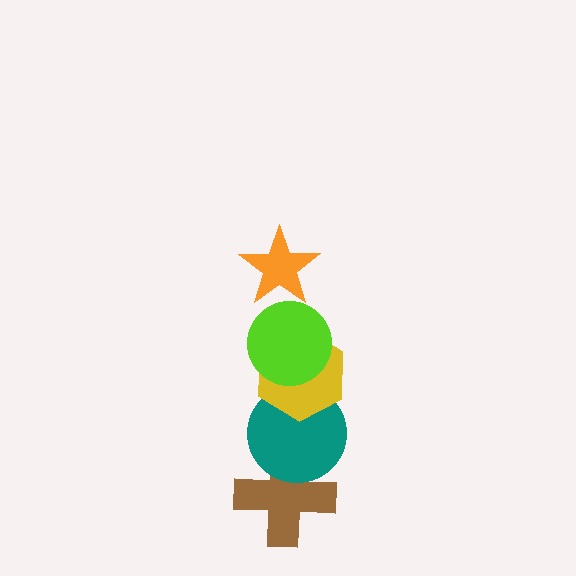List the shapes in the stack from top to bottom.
From top to bottom: the orange star, the lime circle, the yellow hexagon, the teal circle, the brown cross.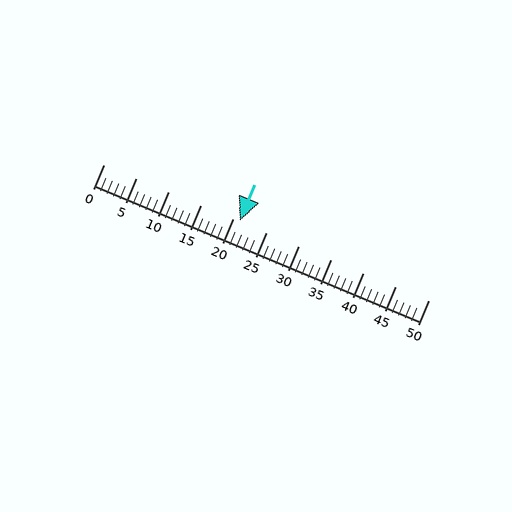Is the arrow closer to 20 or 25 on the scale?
The arrow is closer to 20.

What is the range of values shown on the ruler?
The ruler shows values from 0 to 50.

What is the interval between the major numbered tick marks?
The major tick marks are spaced 5 units apart.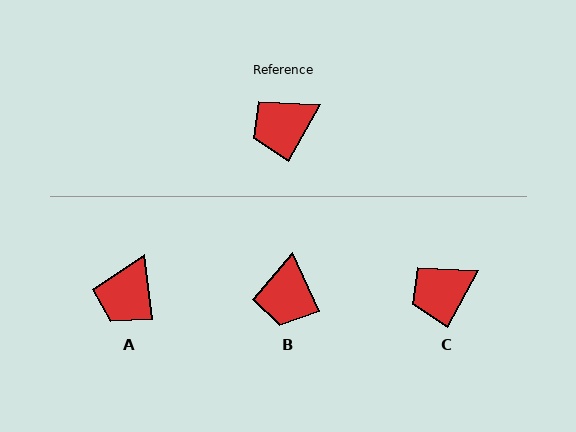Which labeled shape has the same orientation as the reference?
C.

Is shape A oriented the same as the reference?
No, it is off by about 36 degrees.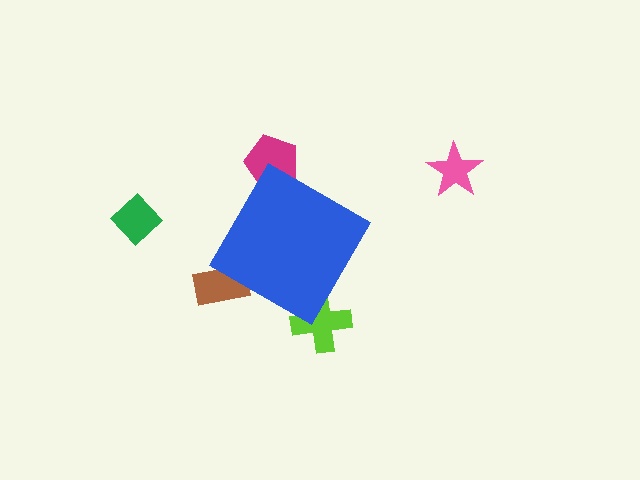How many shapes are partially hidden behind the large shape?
3 shapes are partially hidden.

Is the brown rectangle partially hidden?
Yes, the brown rectangle is partially hidden behind the blue diamond.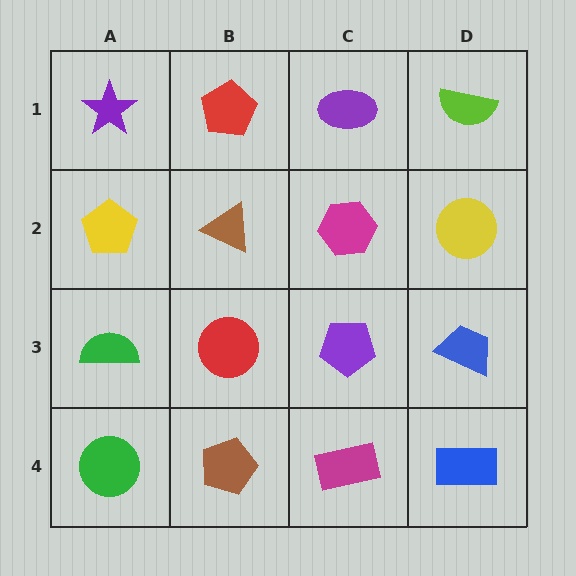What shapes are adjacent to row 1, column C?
A magenta hexagon (row 2, column C), a red pentagon (row 1, column B), a lime semicircle (row 1, column D).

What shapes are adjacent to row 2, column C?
A purple ellipse (row 1, column C), a purple pentagon (row 3, column C), a brown triangle (row 2, column B), a yellow circle (row 2, column D).